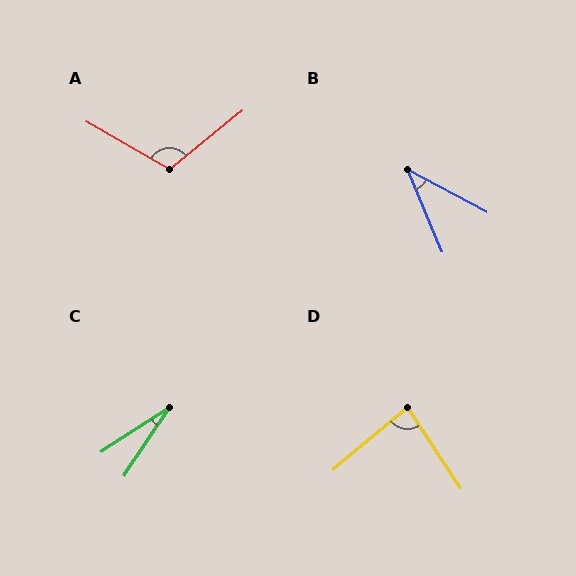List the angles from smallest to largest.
C (24°), B (39°), D (83°), A (111°).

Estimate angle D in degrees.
Approximately 83 degrees.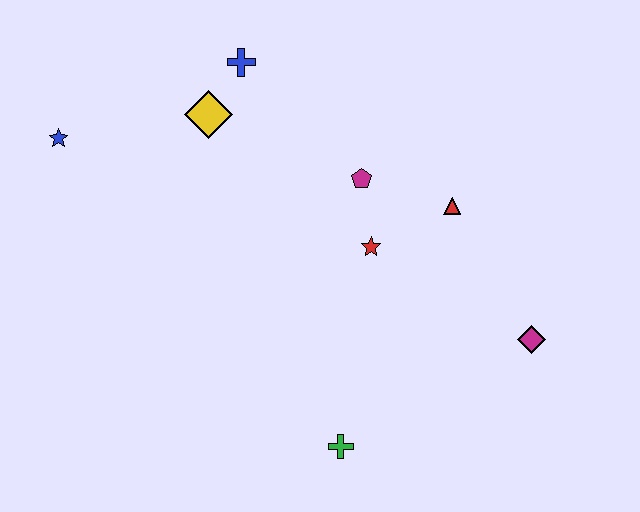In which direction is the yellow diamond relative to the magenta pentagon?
The yellow diamond is to the left of the magenta pentagon.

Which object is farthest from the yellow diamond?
The magenta diamond is farthest from the yellow diamond.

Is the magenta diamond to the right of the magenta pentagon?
Yes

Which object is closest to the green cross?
The red star is closest to the green cross.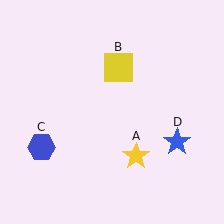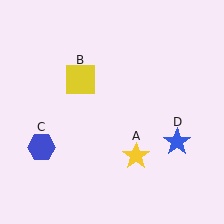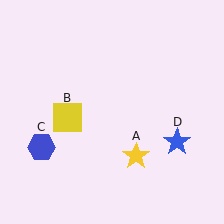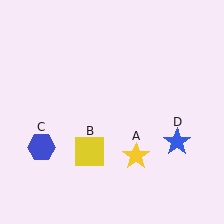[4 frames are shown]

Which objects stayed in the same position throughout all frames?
Yellow star (object A) and blue hexagon (object C) and blue star (object D) remained stationary.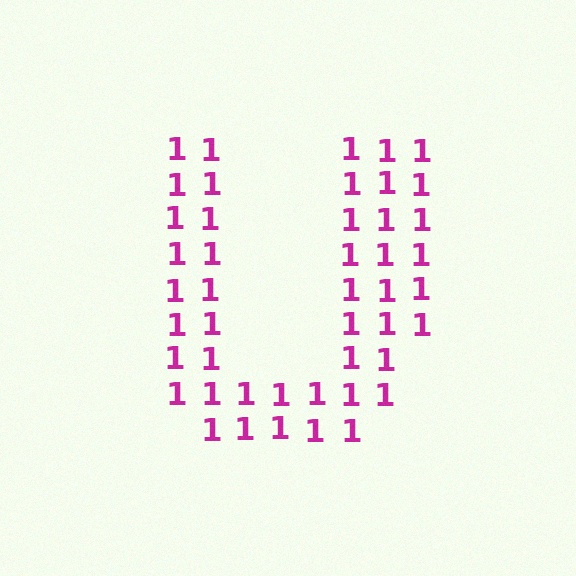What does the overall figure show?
The overall figure shows the letter U.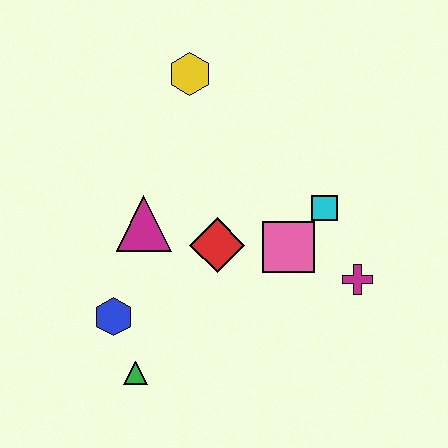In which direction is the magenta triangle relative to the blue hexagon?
The magenta triangle is above the blue hexagon.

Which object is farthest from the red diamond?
The yellow hexagon is farthest from the red diamond.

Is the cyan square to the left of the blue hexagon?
No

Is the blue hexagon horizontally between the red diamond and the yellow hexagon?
No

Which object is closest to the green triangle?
The blue hexagon is closest to the green triangle.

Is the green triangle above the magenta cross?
No